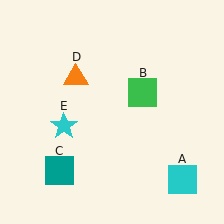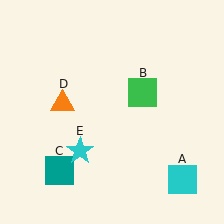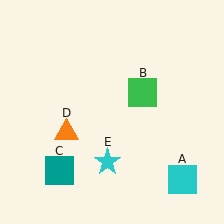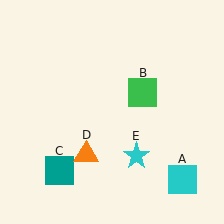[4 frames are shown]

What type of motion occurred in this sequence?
The orange triangle (object D), cyan star (object E) rotated counterclockwise around the center of the scene.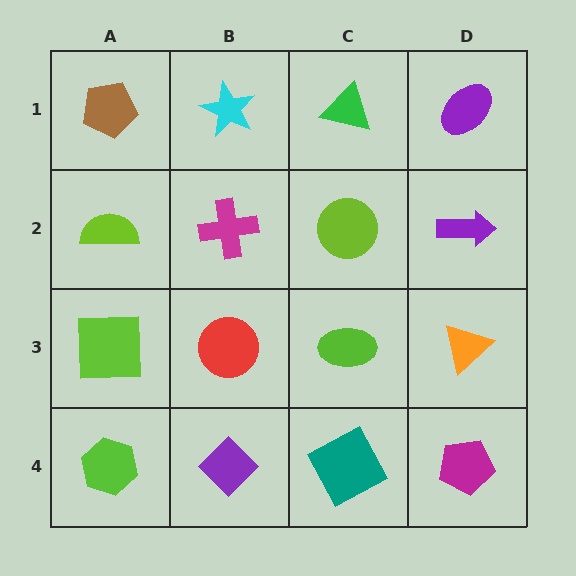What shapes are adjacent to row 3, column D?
A purple arrow (row 2, column D), a magenta pentagon (row 4, column D), a lime ellipse (row 3, column C).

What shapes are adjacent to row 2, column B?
A cyan star (row 1, column B), a red circle (row 3, column B), a lime semicircle (row 2, column A), a lime circle (row 2, column C).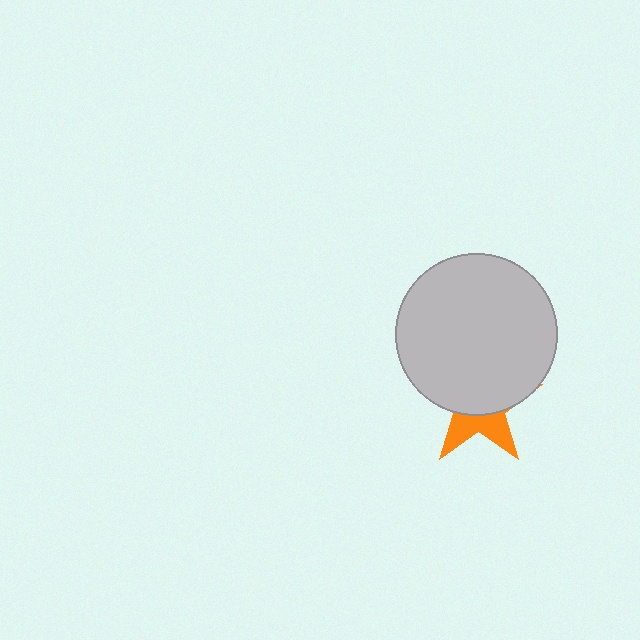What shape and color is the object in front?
The object in front is a light gray circle.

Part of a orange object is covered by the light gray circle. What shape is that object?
It is a star.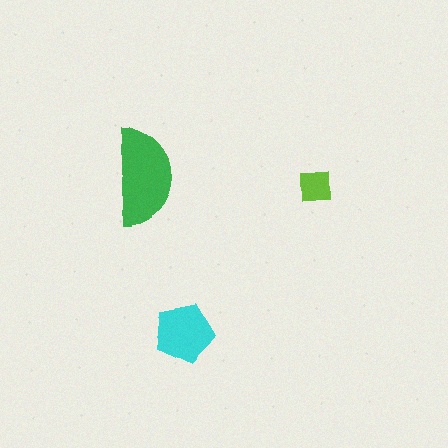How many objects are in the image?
There are 3 objects in the image.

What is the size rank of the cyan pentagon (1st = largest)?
2nd.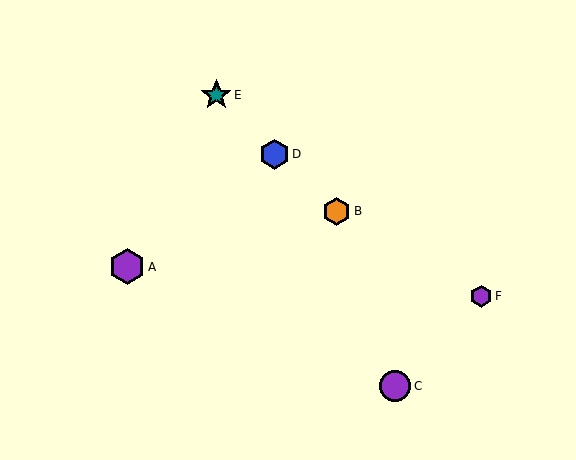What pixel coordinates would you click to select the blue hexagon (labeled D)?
Click at (274, 154) to select the blue hexagon D.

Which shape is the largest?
The purple hexagon (labeled A) is the largest.